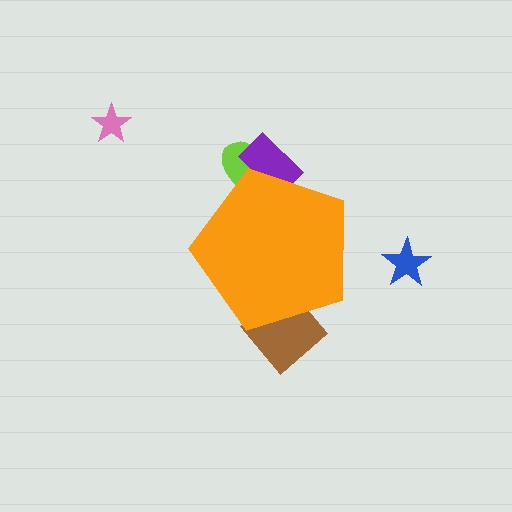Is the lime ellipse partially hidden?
Yes, the lime ellipse is partially hidden behind the orange pentagon.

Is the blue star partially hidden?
No, the blue star is fully visible.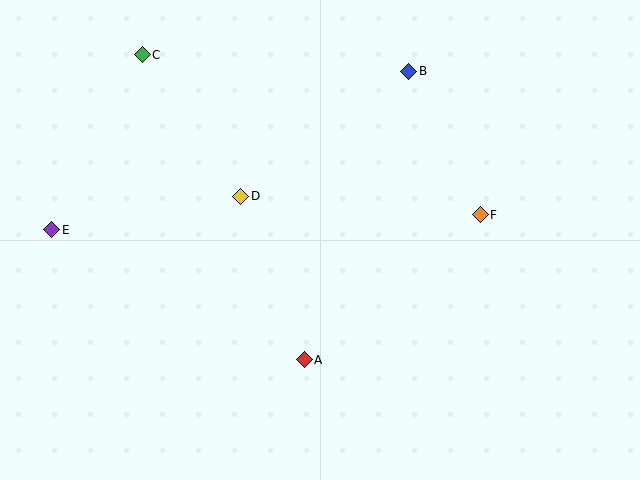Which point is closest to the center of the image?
Point D at (241, 196) is closest to the center.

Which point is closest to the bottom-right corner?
Point F is closest to the bottom-right corner.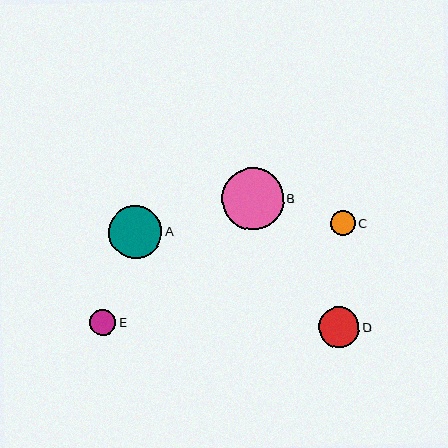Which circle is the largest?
Circle B is the largest with a size of approximately 62 pixels.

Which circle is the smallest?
Circle C is the smallest with a size of approximately 25 pixels.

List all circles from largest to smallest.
From largest to smallest: B, A, D, E, C.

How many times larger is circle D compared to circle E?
Circle D is approximately 1.6 times the size of circle E.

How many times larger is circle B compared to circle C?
Circle B is approximately 2.5 times the size of circle C.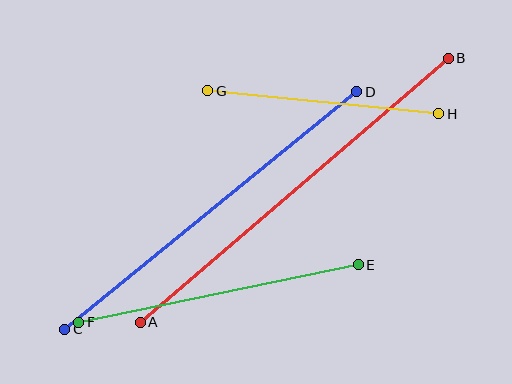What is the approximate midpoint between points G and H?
The midpoint is at approximately (323, 102) pixels.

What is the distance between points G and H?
The distance is approximately 233 pixels.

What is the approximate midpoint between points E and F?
The midpoint is at approximately (219, 293) pixels.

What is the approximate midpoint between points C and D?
The midpoint is at approximately (211, 210) pixels.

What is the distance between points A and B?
The distance is approximately 406 pixels.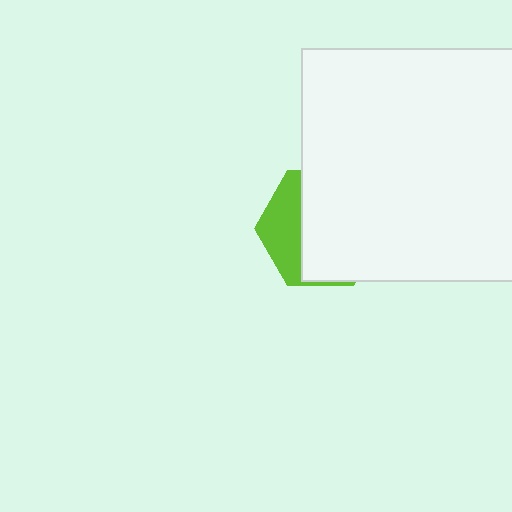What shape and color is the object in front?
The object in front is a white square.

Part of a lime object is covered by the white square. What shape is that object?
It is a hexagon.